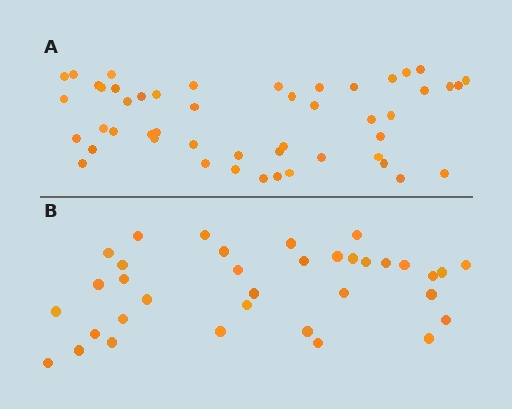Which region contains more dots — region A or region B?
Region A (the top region) has more dots.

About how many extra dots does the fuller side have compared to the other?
Region A has approximately 15 more dots than region B.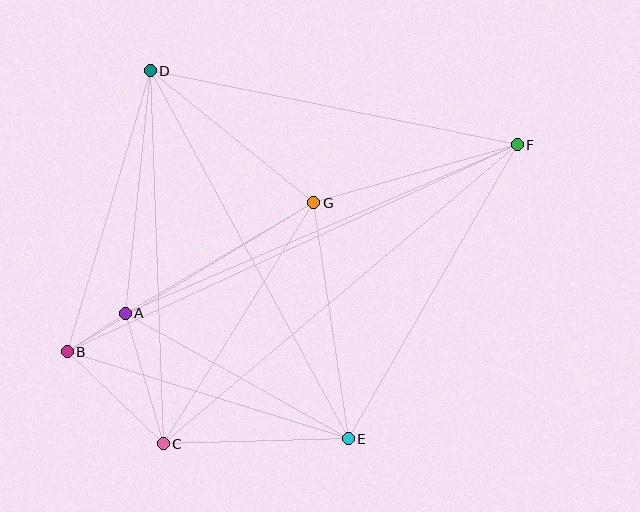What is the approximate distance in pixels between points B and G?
The distance between B and G is approximately 288 pixels.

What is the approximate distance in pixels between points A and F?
The distance between A and F is approximately 427 pixels.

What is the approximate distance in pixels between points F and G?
The distance between F and G is approximately 212 pixels.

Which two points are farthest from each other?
Points B and F are farthest from each other.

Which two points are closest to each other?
Points A and B are closest to each other.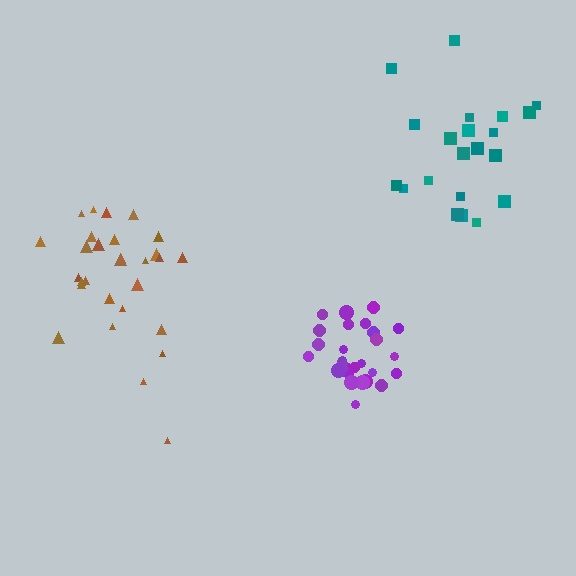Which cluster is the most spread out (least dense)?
Teal.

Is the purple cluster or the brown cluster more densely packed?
Purple.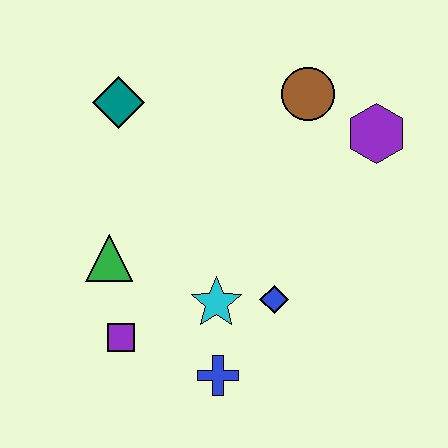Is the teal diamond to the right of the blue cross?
No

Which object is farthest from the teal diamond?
The blue cross is farthest from the teal diamond.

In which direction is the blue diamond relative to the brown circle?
The blue diamond is below the brown circle.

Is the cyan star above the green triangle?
No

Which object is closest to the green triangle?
The purple square is closest to the green triangle.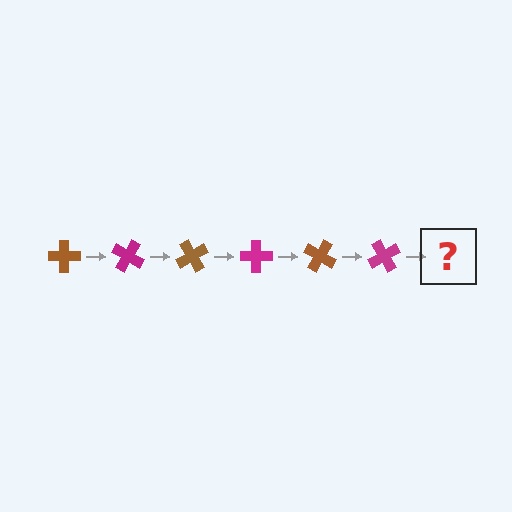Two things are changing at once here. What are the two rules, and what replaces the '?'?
The two rules are that it rotates 30 degrees each step and the color cycles through brown and magenta. The '?' should be a brown cross, rotated 180 degrees from the start.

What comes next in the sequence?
The next element should be a brown cross, rotated 180 degrees from the start.